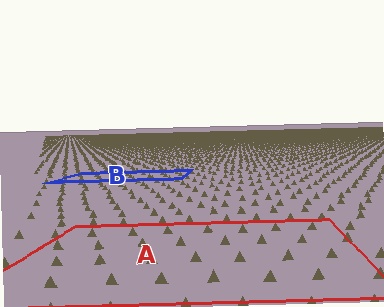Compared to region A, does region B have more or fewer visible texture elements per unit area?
Region B has more texture elements per unit area — they are packed more densely because it is farther away.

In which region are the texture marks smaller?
The texture marks are smaller in region B, because it is farther away.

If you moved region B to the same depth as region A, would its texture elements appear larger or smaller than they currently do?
They would appear larger. At a closer depth, the same texture elements are projected at a bigger on-screen size.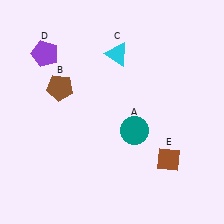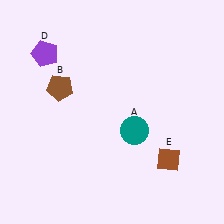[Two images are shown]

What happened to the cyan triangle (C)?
The cyan triangle (C) was removed in Image 2. It was in the top-right area of Image 1.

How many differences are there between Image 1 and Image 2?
There is 1 difference between the two images.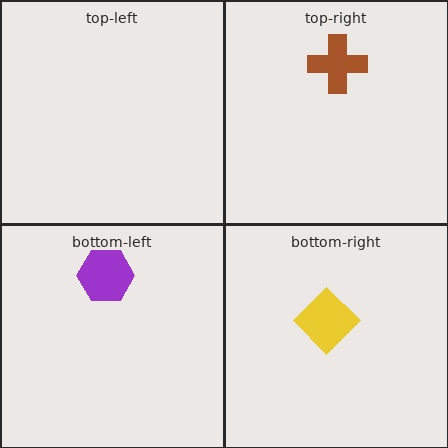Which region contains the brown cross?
The top-right region.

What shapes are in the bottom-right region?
The yellow diamond.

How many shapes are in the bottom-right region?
1.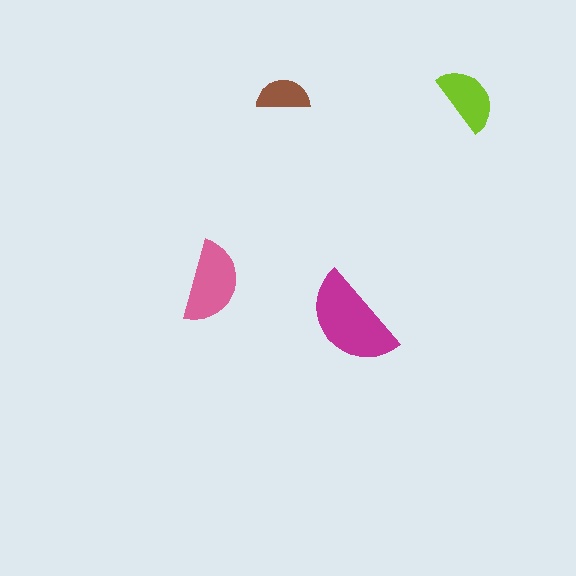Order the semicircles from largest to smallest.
the magenta one, the pink one, the lime one, the brown one.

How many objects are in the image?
There are 4 objects in the image.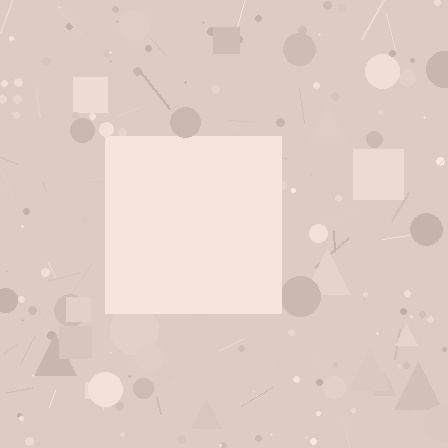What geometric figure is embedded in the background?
A square is embedded in the background.